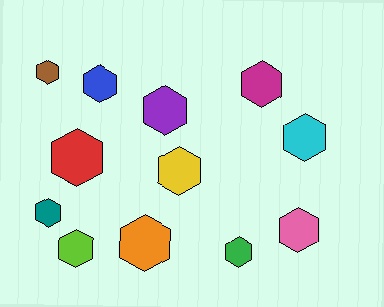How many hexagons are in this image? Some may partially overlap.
There are 12 hexagons.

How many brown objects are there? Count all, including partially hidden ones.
There is 1 brown object.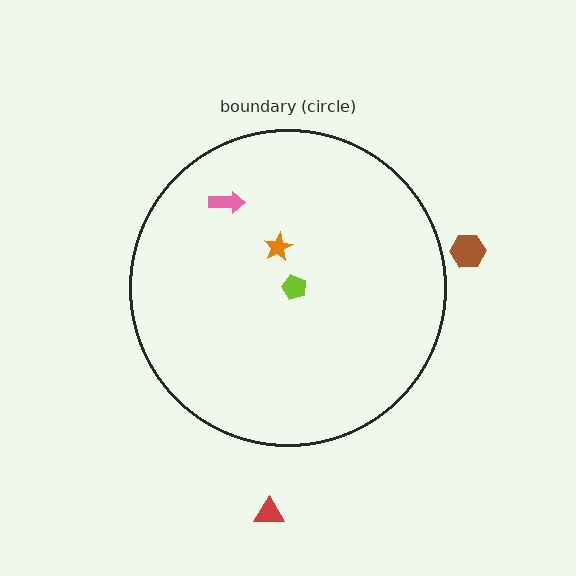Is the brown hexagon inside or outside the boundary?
Outside.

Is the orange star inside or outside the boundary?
Inside.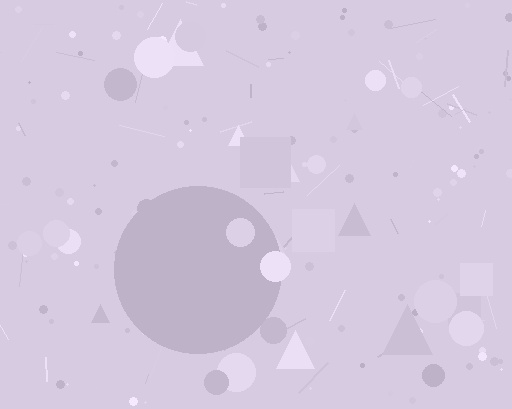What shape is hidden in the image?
A circle is hidden in the image.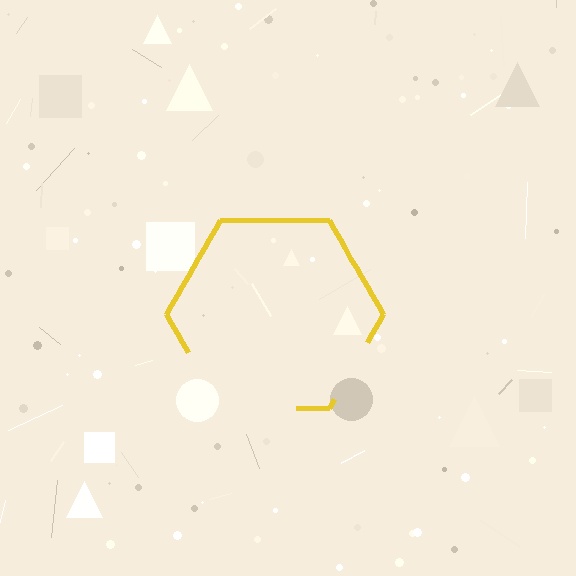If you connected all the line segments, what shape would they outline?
They would outline a hexagon.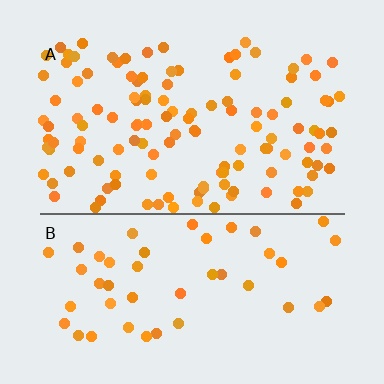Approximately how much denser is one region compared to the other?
Approximately 2.5× — region A over region B.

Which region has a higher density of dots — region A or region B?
A (the top).